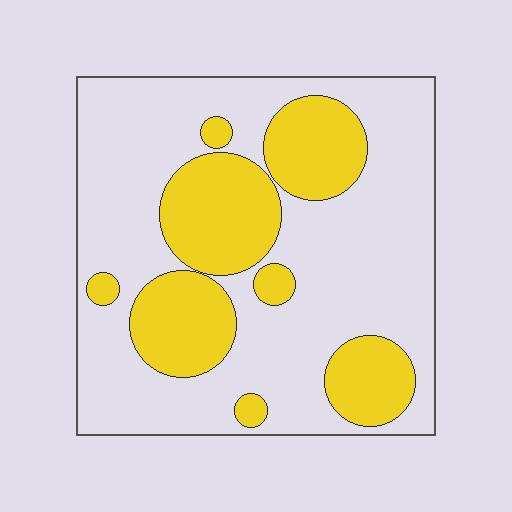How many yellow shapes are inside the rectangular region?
8.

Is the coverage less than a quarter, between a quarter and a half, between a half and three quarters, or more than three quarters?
Between a quarter and a half.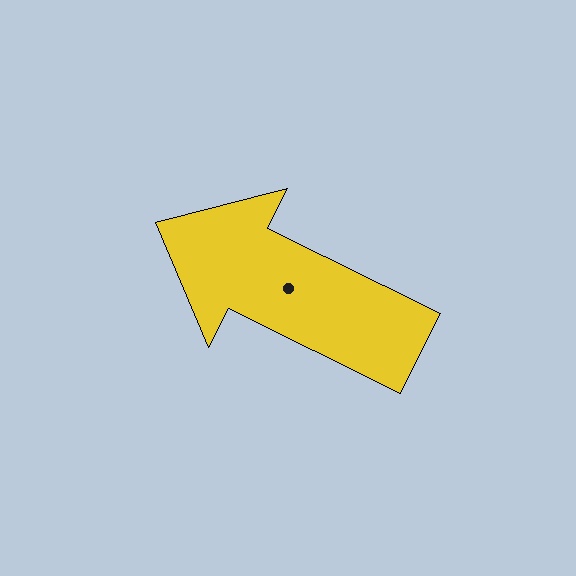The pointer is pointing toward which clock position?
Roughly 10 o'clock.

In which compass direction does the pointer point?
Northwest.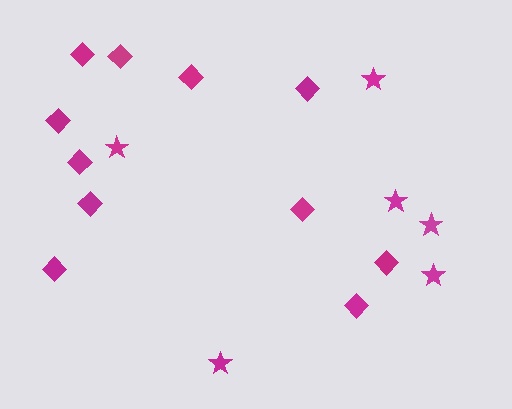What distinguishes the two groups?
There are 2 groups: one group of stars (6) and one group of diamonds (11).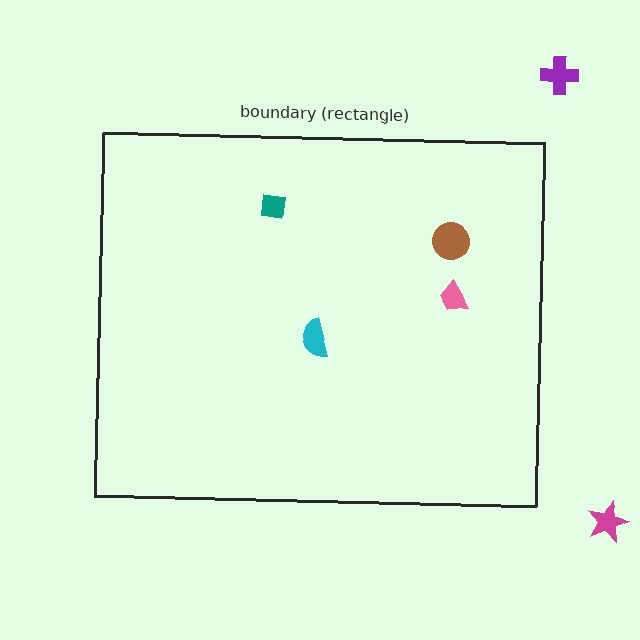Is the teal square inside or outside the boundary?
Inside.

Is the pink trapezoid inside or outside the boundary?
Inside.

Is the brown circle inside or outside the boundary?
Inside.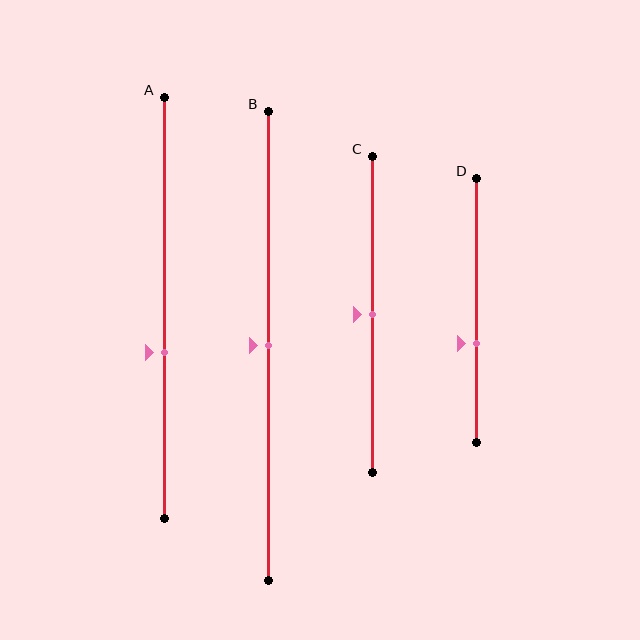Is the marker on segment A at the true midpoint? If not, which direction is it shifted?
No, the marker on segment A is shifted downward by about 11% of the segment length.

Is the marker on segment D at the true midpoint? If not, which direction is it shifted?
No, the marker on segment D is shifted downward by about 12% of the segment length.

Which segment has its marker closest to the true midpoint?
Segment B has its marker closest to the true midpoint.